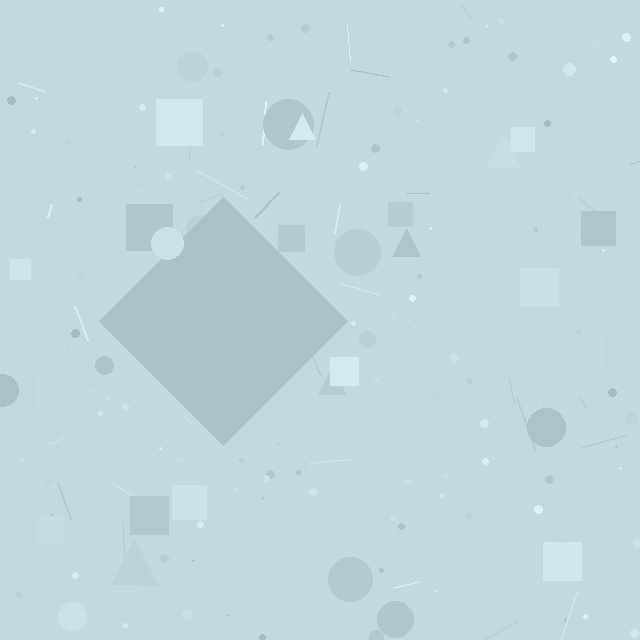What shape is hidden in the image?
A diamond is hidden in the image.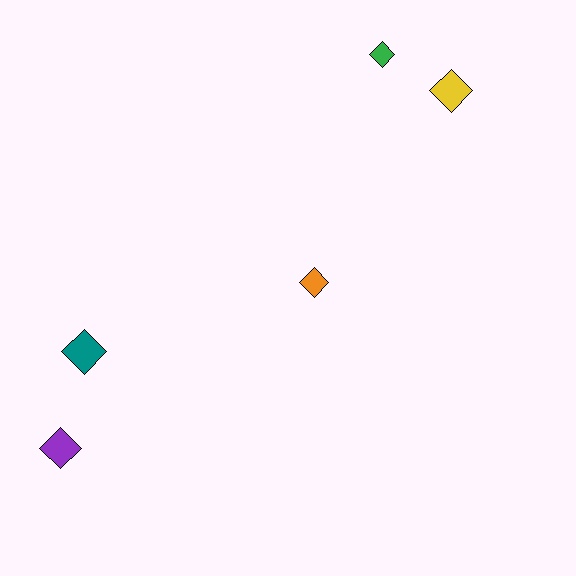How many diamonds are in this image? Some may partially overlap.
There are 5 diamonds.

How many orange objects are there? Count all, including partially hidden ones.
There is 1 orange object.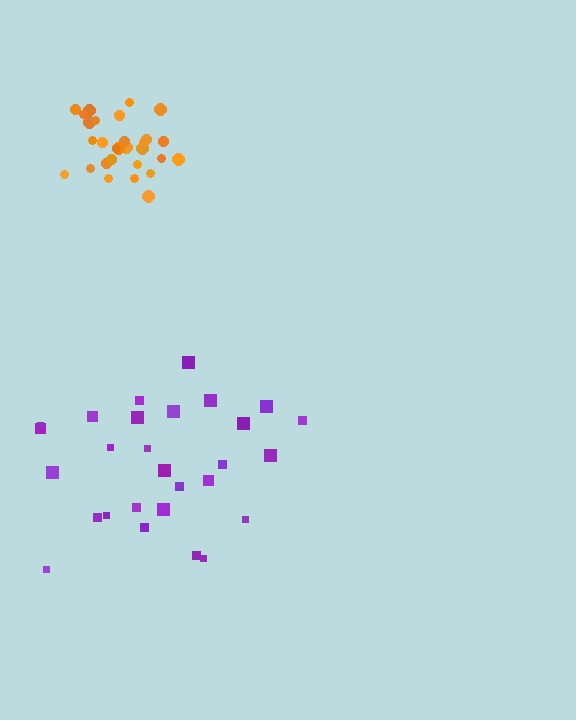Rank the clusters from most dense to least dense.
orange, purple.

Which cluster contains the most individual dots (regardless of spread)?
Orange (29).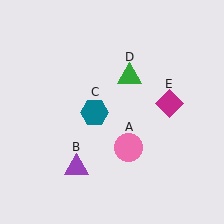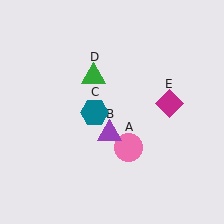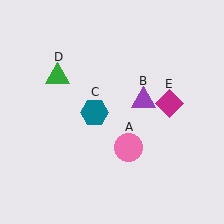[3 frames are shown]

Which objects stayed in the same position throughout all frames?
Pink circle (object A) and teal hexagon (object C) and magenta diamond (object E) remained stationary.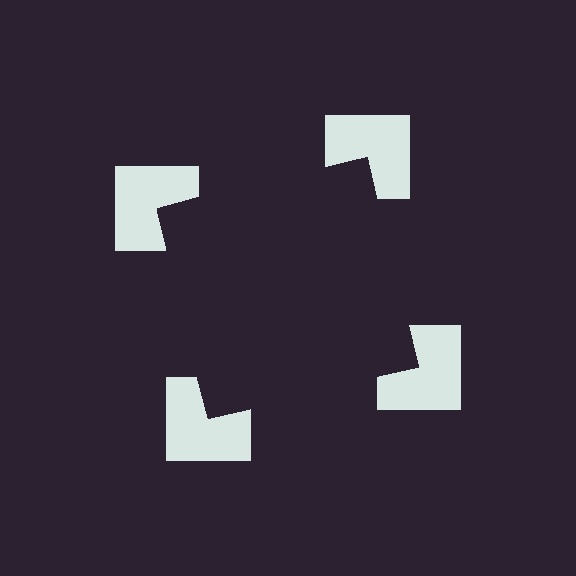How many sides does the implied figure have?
4 sides.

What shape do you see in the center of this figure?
An illusory square — its edges are inferred from the aligned wedge cuts in the notched squares, not physically drawn.